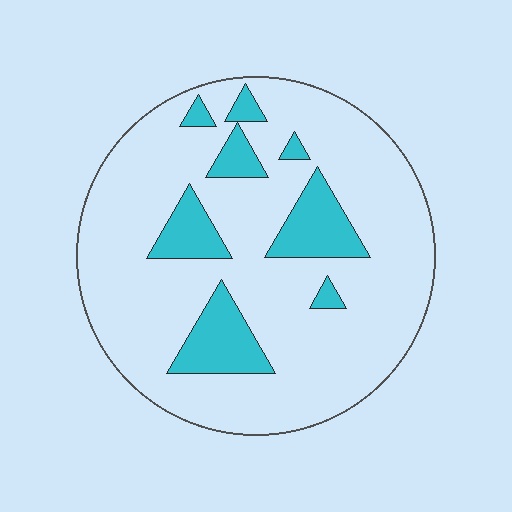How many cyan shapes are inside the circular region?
8.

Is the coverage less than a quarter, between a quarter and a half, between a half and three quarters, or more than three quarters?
Less than a quarter.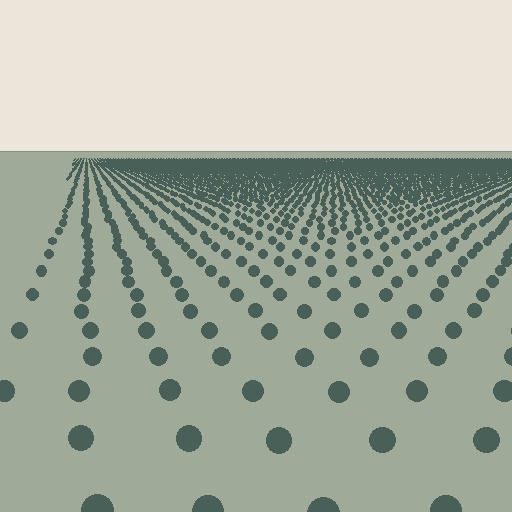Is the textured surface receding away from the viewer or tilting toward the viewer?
The surface is receding away from the viewer. Texture elements get smaller and denser toward the top.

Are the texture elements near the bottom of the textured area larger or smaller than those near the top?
Larger. Near the bottom, elements are closer to the viewer and appear at a bigger on-screen size.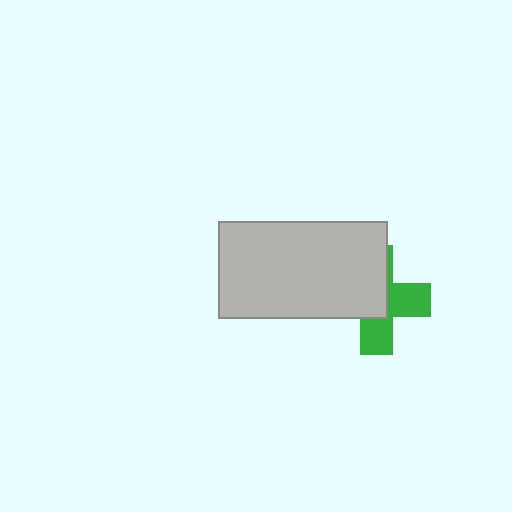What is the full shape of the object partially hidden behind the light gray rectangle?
The partially hidden object is a green cross.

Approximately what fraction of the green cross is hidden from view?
Roughly 53% of the green cross is hidden behind the light gray rectangle.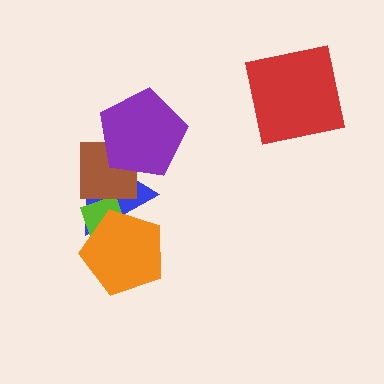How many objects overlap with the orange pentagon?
2 objects overlap with the orange pentagon.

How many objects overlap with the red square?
0 objects overlap with the red square.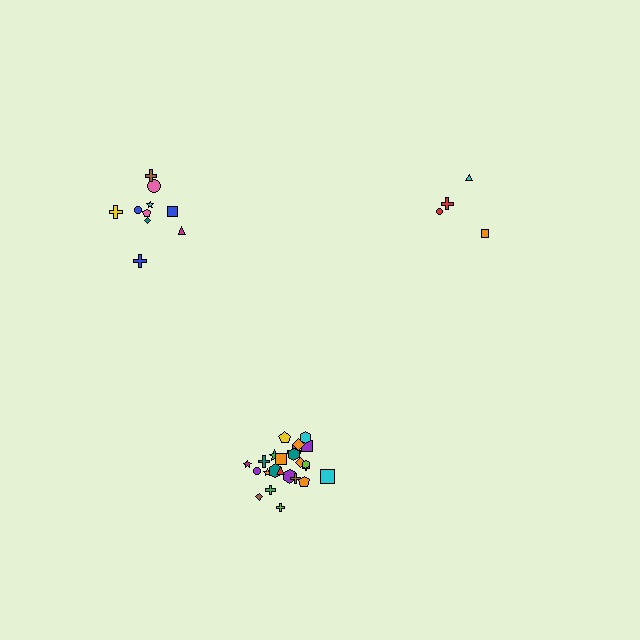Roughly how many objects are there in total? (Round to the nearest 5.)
Roughly 40 objects in total.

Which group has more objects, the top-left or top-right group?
The top-left group.